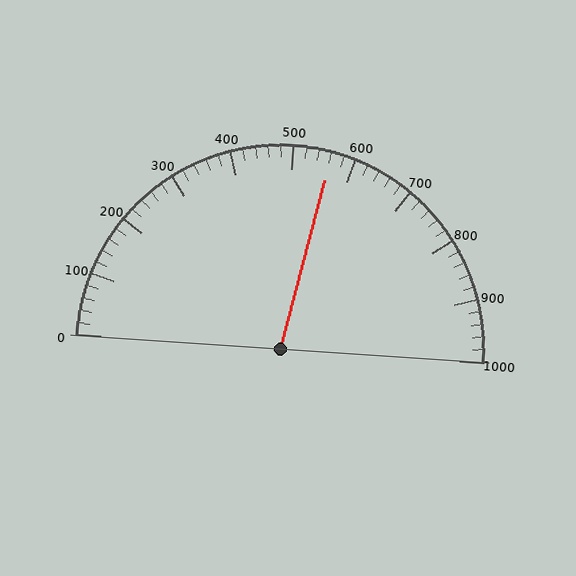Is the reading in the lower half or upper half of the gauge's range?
The reading is in the upper half of the range (0 to 1000).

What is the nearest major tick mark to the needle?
The nearest major tick mark is 600.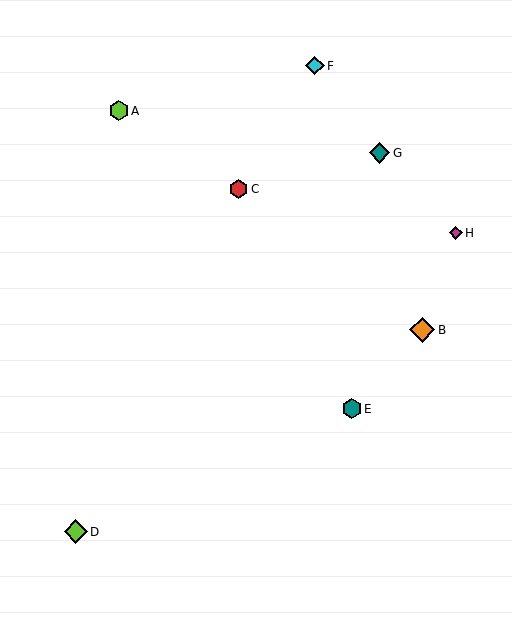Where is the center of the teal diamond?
The center of the teal diamond is at (380, 153).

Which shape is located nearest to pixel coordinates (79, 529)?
The lime diamond (labeled D) at (76, 532) is nearest to that location.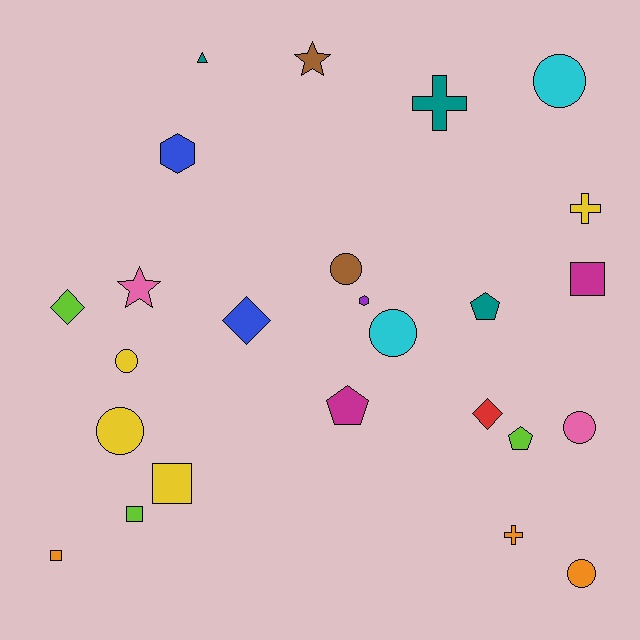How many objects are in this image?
There are 25 objects.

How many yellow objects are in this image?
There are 4 yellow objects.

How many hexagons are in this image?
There are 2 hexagons.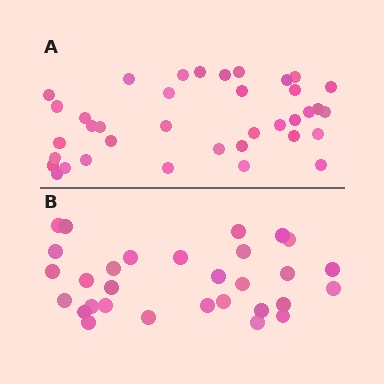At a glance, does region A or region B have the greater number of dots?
Region A (the top region) has more dots.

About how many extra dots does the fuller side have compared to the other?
Region A has roughly 8 or so more dots than region B.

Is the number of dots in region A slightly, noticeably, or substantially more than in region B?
Region A has only slightly more — the two regions are fairly close. The ratio is roughly 1.2 to 1.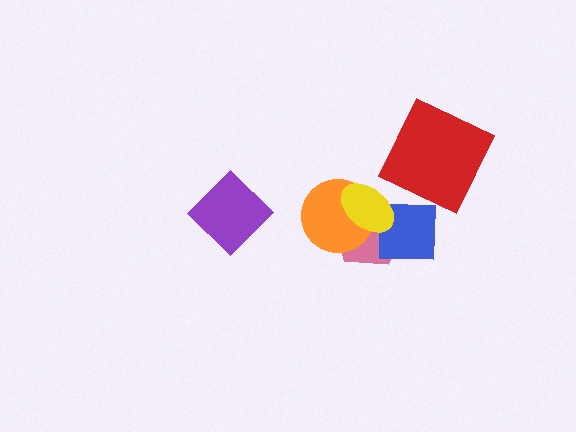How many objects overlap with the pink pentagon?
3 objects overlap with the pink pentagon.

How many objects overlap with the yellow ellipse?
3 objects overlap with the yellow ellipse.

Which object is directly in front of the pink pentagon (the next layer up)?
The blue square is directly in front of the pink pentagon.